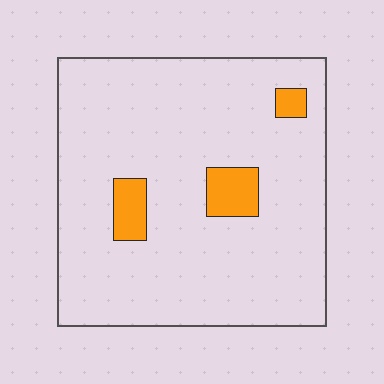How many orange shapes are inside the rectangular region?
3.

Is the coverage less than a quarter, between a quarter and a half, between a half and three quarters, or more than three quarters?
Less than a quarter.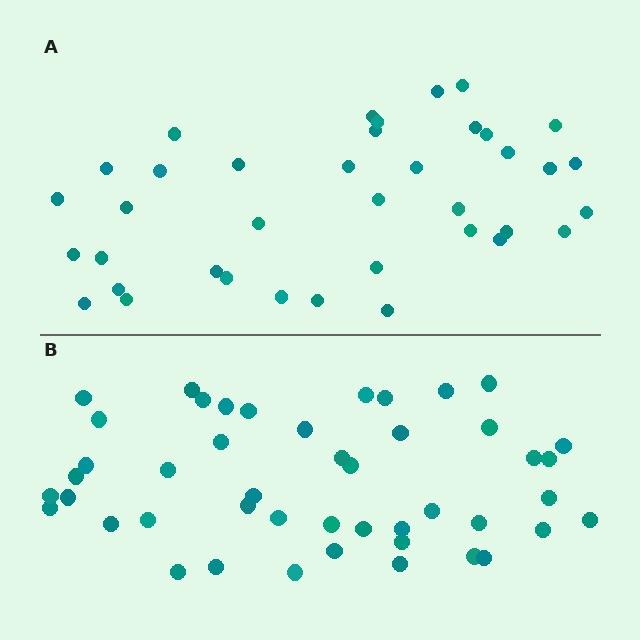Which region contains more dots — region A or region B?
Region B (the bottom region) has more dots.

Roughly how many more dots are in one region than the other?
Region B has roughly 8 or so more dots than region A.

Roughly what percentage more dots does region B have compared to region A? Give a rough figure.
About 20% more.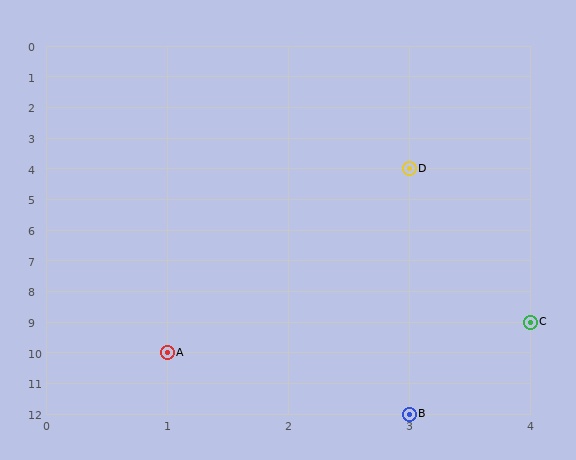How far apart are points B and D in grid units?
Points B and D are 8 rows apart.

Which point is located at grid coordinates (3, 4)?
Point D is at (3, 4).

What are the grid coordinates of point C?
Point C is at grid coordinates (4, 9).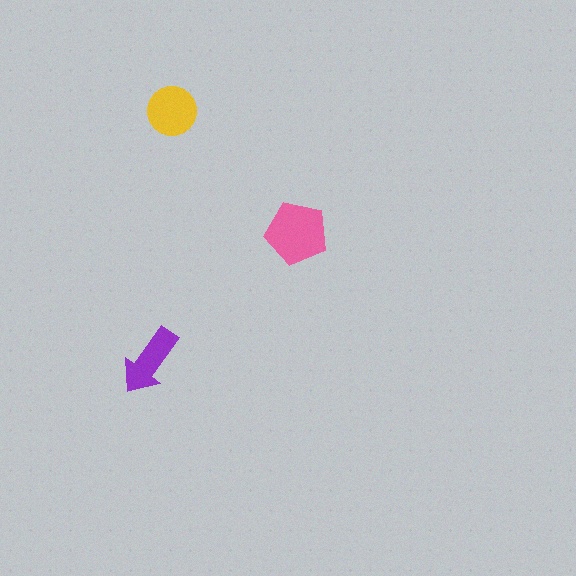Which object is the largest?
The pink pentagon.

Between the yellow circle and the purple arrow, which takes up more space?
The yellow circle.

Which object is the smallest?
The purple arrow.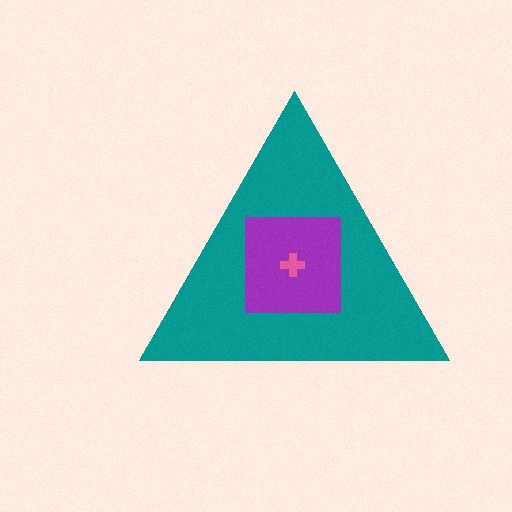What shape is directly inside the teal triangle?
The purple square.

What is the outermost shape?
The teal triangle.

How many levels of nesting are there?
3.